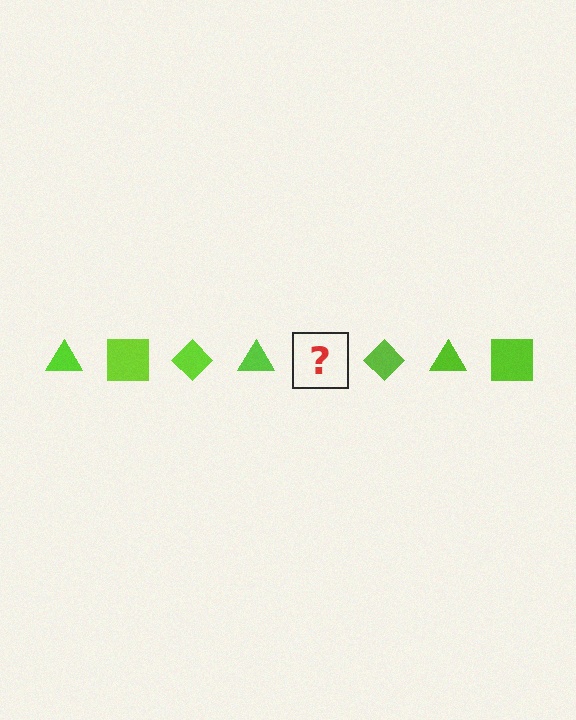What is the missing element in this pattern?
The missing element is a lime square.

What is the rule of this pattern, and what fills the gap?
The rule is that the pattern cycles through triangle, square, diamond shapes in lime. The gap should be filled with a lime square.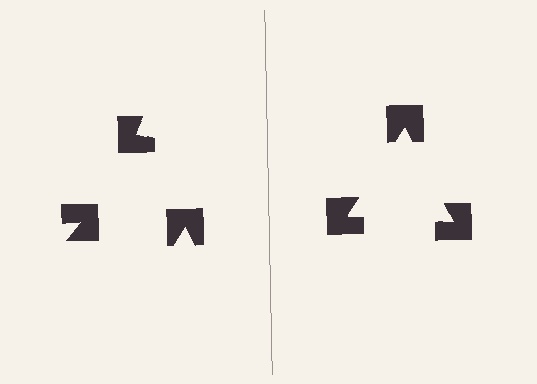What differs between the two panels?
The notched squares are positioned identically on both sides; only the wedge orientations differ. On the right they align to a triangle; on the left they are misaligned.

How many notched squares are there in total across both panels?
6 — 3 on each side.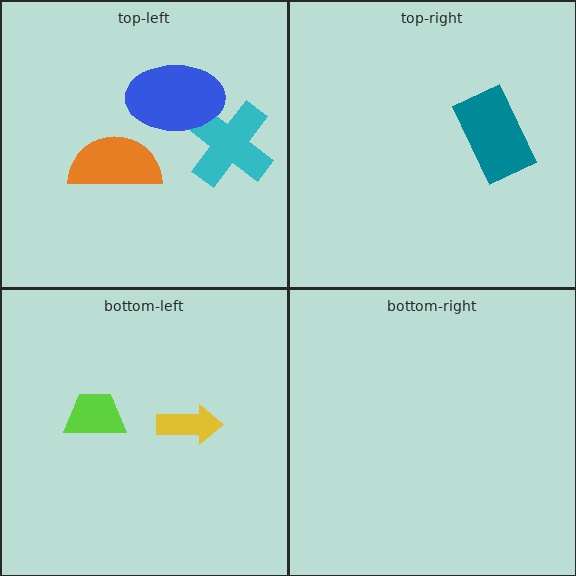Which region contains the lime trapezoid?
The bottom-left region.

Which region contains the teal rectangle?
The top-right region.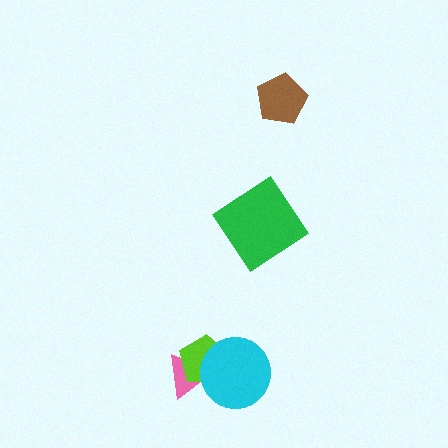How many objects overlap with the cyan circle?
2 objects overlap with the cyan circle.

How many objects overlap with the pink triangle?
2 objects overlap with the pink triangle.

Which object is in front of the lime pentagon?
The cyan circle is in front of the lime pentagon.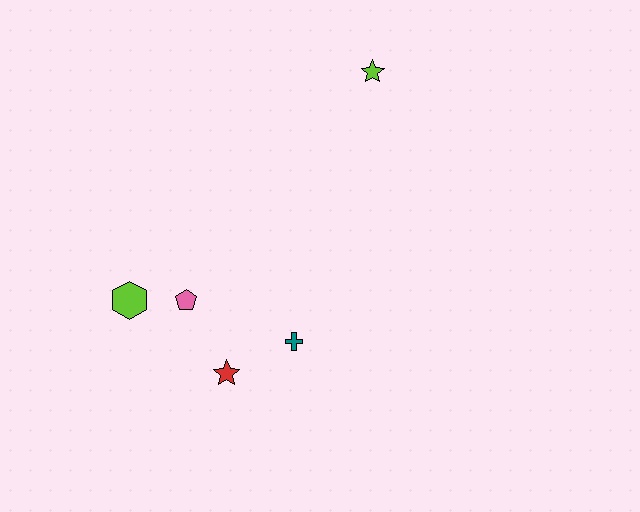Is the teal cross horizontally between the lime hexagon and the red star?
No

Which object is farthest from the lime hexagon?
The lime star is farthest from the lime hexagon.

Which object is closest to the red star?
The teal cross is closest to the red star.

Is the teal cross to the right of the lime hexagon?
Yes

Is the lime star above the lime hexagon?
Yes